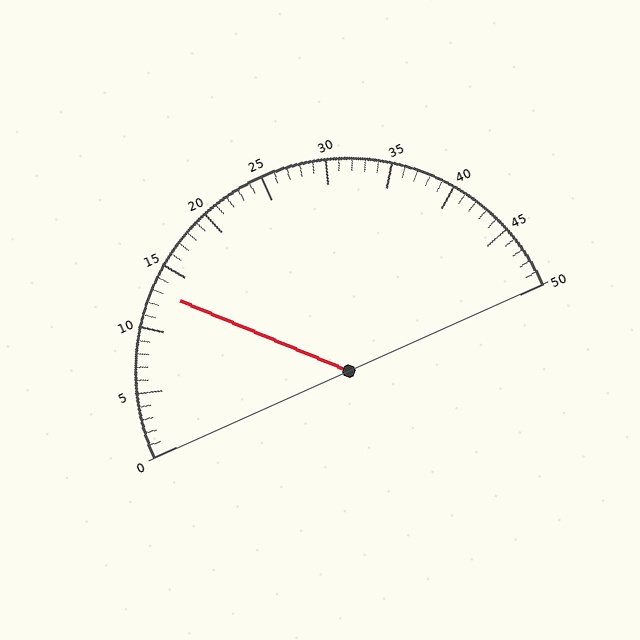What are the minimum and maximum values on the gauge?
The gauge ranges from 0 to 50.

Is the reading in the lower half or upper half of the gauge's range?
The reading is in the lower half of the range (0 to 50).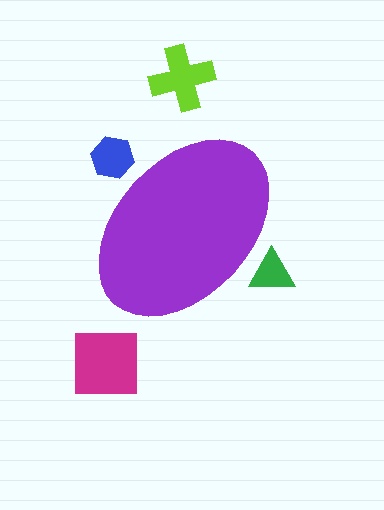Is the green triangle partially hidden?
Yes, the green triangle is partially hidden behind the purple ellipse.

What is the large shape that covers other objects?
A purple ellipse.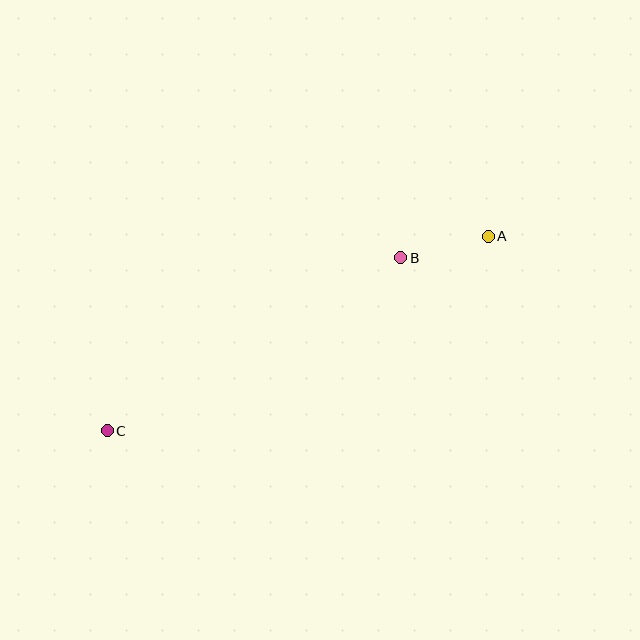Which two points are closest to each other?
Points A and B are closest to each other.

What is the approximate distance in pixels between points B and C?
The distance between B and C is approximately 341 pixels.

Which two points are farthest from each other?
Points A and C are farthest from each other.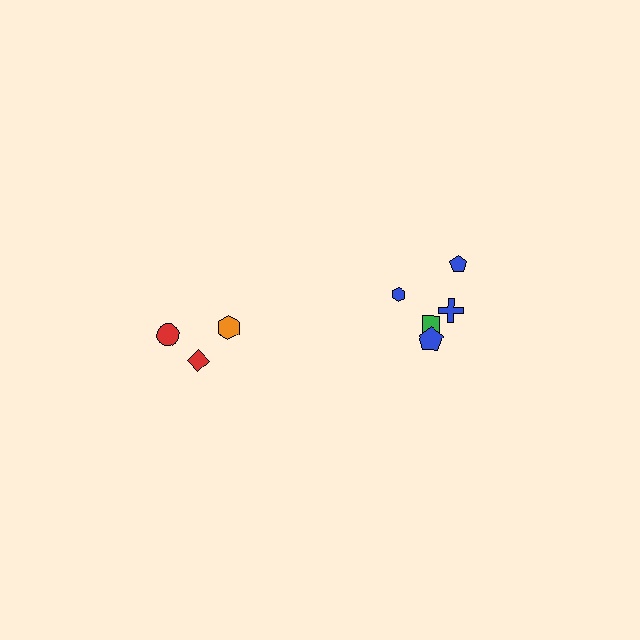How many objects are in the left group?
There are 3 objects.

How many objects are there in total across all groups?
There are 8 objects.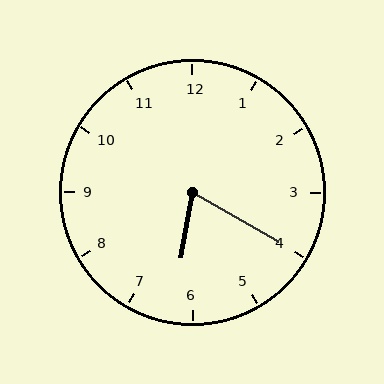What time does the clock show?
6:20.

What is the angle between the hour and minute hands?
Approximately 70 degrees.